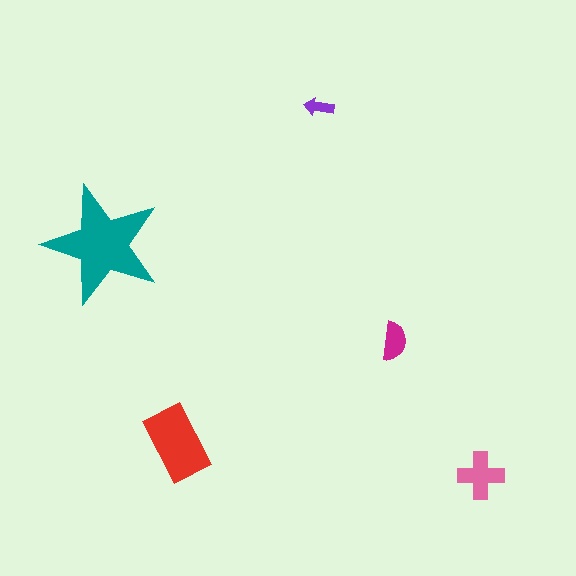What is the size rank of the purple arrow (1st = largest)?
5th.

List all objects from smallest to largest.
The purple arrow, the magenta semicircle, the pink cross, the red rectangle, the teal star.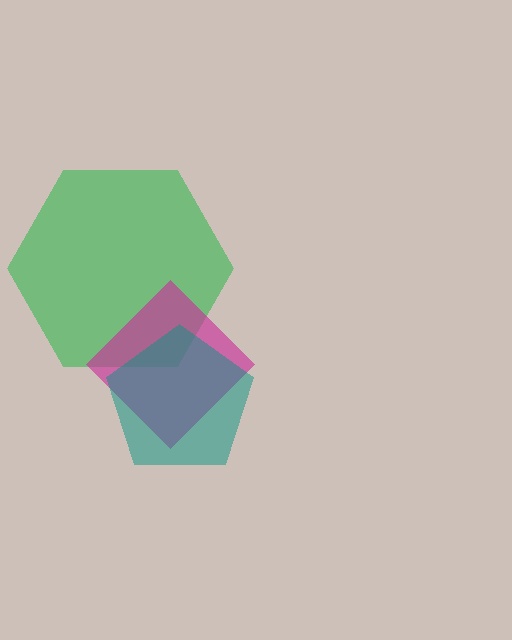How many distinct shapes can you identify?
There are 3 distinct shapes: a green hexagon, a magenta diamond, a teal pentagon.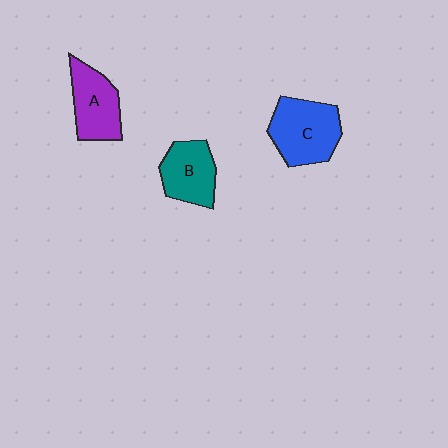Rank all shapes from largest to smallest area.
From largest to smallest: C (blue), A (purple), B (teal).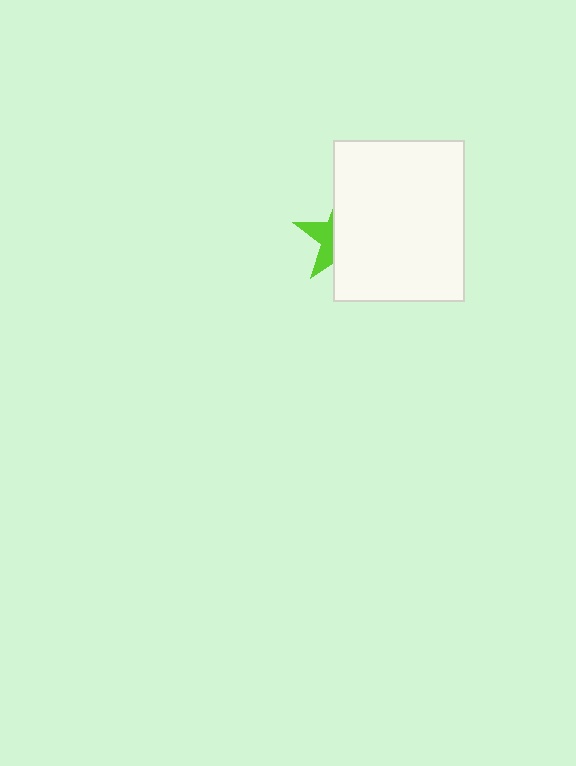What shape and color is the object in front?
The object in front is a white rectangle.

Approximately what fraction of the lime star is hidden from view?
Roughly 64% of the lime star is hidden behind the white rectangle.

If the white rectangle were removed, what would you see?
You would see the complete lime star.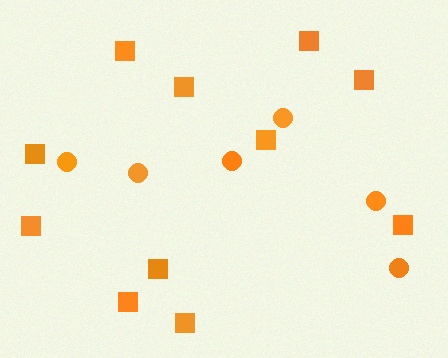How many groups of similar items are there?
There are 2 groups: one group of squares (11) and one group of circles (6).